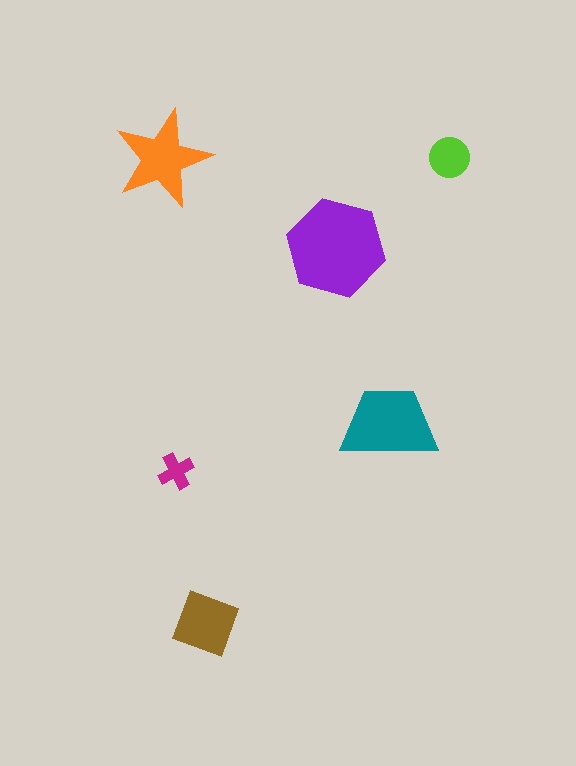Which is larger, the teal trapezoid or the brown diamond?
The teal trapezoid.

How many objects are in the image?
There are 6 objects in the image.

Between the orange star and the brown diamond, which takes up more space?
The orange star.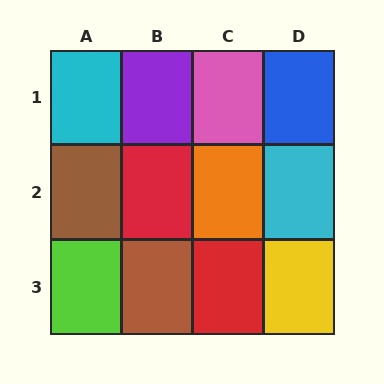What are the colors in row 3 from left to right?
Lime, brown, red, yellow.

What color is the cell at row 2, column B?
Red.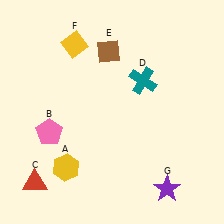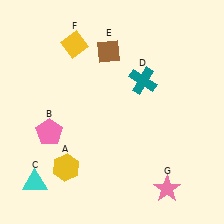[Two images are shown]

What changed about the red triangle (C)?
In Image 1, C is red. In Image 2, it changed to cyan.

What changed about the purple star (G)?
In Image 1, G is purple. In Image 2, it changed to pink.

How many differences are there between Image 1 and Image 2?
There are 2 differences between the two images.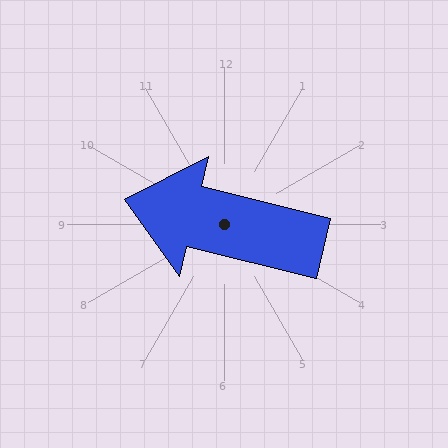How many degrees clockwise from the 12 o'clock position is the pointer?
Approximately 284 degrees.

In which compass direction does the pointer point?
West.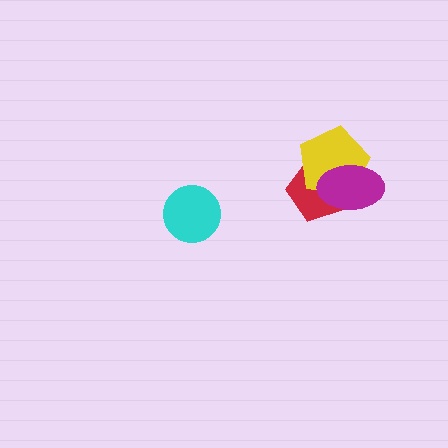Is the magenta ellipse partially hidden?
No, no other shape covers it.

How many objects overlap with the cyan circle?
0 objects overlap with the cyan circle.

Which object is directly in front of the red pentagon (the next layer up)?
The yellow pentagon is directly in front of the red pentagon.